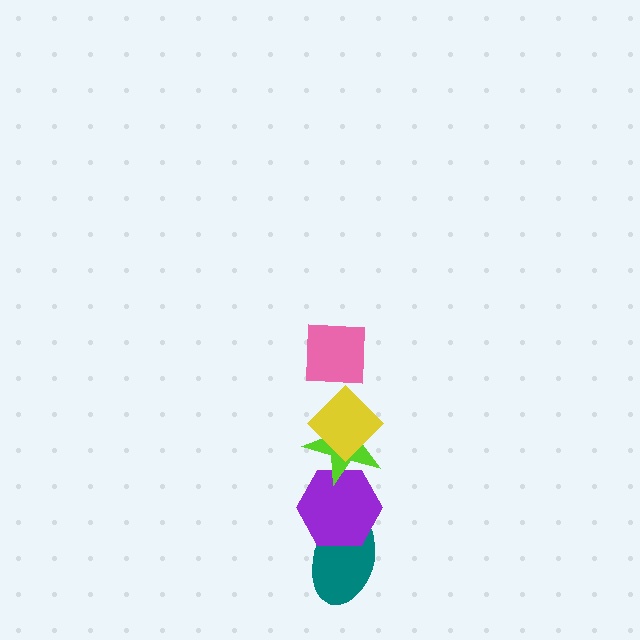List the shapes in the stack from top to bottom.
From top to bottom: the pink square, the yellow diamond, the lime star, the purple hexagon, the teal ellipse.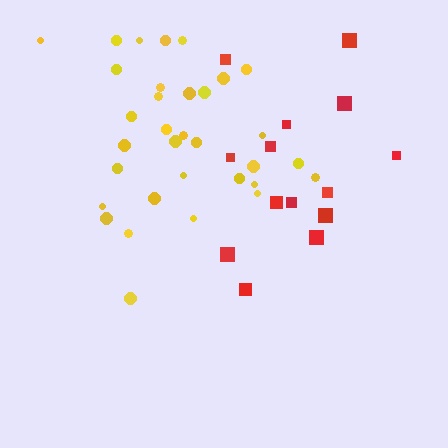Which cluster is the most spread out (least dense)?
Red.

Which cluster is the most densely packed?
Yellow.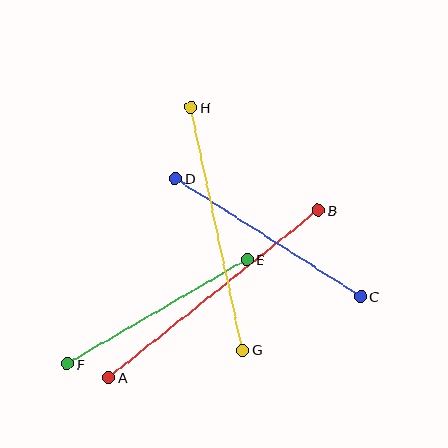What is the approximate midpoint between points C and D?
The midpoint is at approximately (268, 237) pixels.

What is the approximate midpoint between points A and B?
The midpoint is at approximately (213, 294) pixels.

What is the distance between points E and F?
The distance is approximately 208 pixels.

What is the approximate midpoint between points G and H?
The midpoint is at approximately (217, 229) pixels.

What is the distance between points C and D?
The distance is approximately 220 pixels.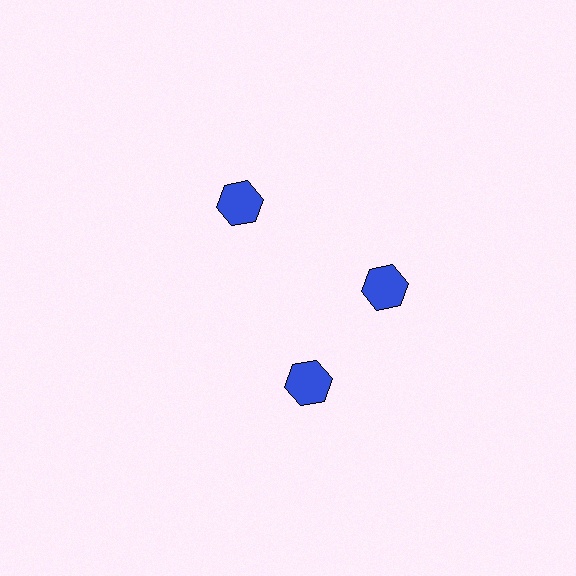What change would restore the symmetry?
The symmetry would be restored by rotating it back into even spacing with its neighbors so that all 3 hexagons sit at equal angles and equal distance from the center.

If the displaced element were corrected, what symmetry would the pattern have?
It would have 3-fold rotational symmetry — the pattern would map onto itself every 120 degrees.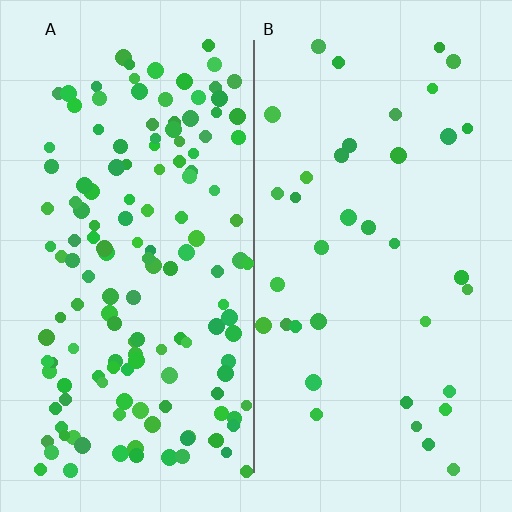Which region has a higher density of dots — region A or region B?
A (the left).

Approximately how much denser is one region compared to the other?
Approximately 3.9× — region A over region B.